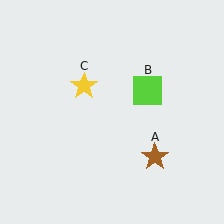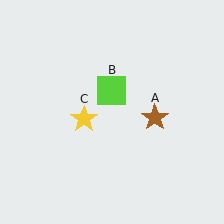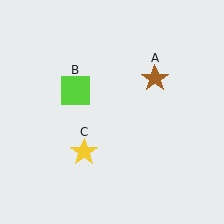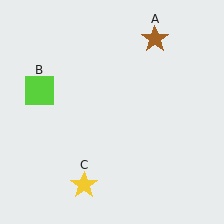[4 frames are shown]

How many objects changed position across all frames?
3 objects changed position: brown star (object A), lime square (object B), yellow star (object C).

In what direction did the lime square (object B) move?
The lime square (object B) moved left.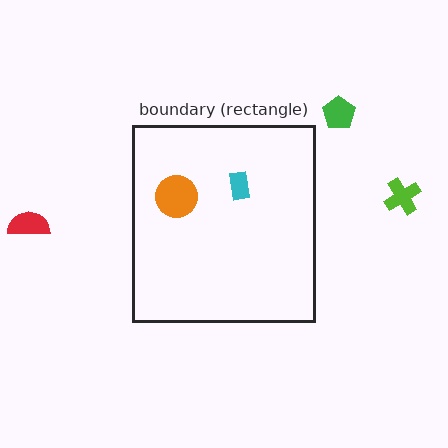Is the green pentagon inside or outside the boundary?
Outside.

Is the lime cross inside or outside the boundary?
Outside.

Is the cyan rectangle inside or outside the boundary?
Inside.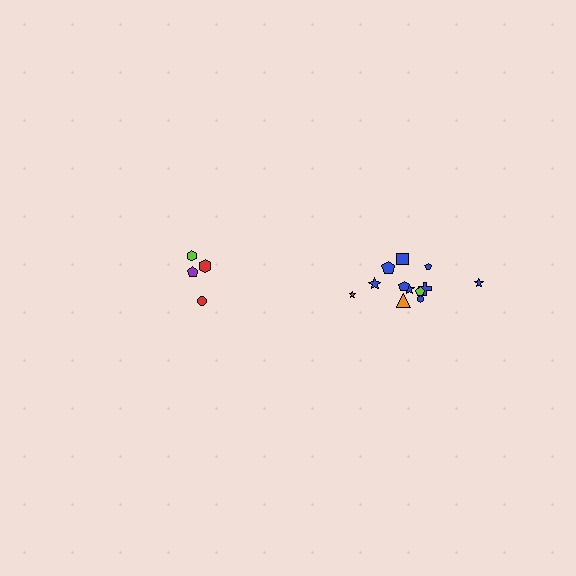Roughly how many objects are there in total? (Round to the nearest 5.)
Roughly 15 objects in total.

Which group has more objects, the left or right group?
The right group.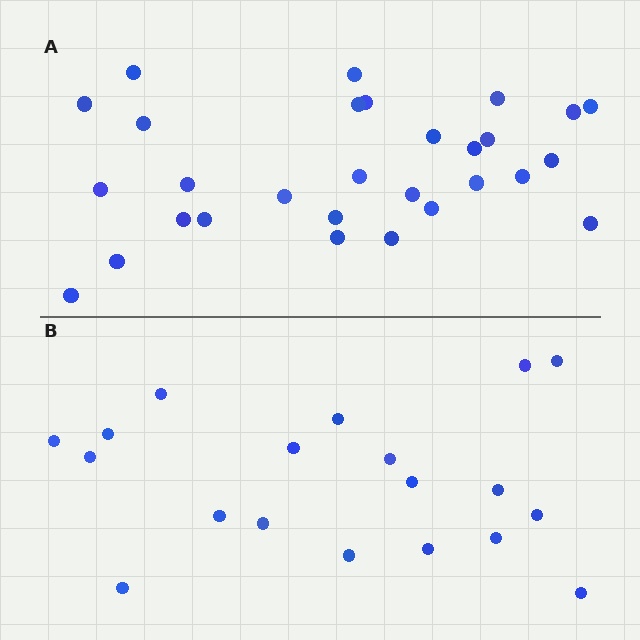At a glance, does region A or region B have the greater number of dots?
Region A (the top region) has more dots.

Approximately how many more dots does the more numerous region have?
Region A has roughly 10 or so more dots than region B.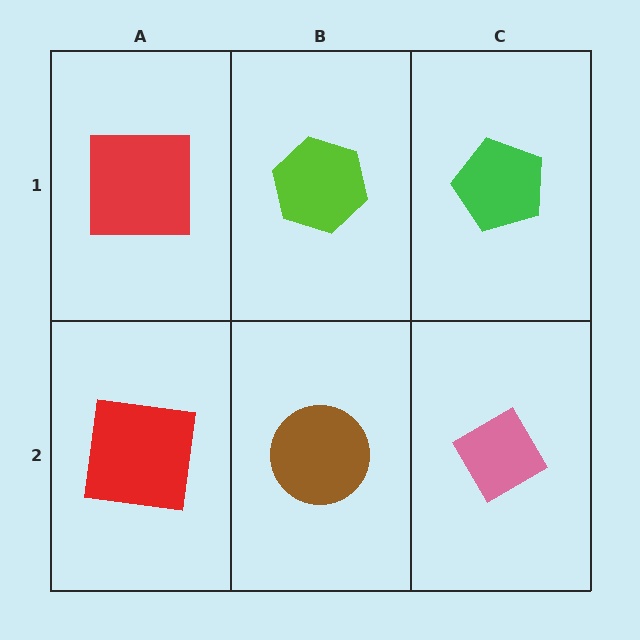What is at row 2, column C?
A pink diamond.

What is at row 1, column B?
A lime hexagon.